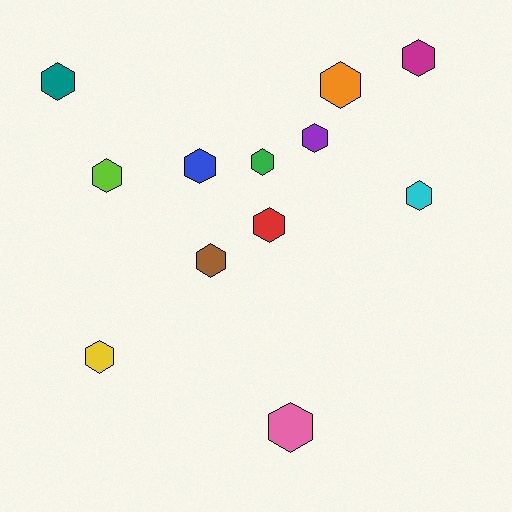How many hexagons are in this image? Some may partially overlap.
There are 12 hexagons.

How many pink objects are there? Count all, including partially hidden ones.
There is 1 pink object.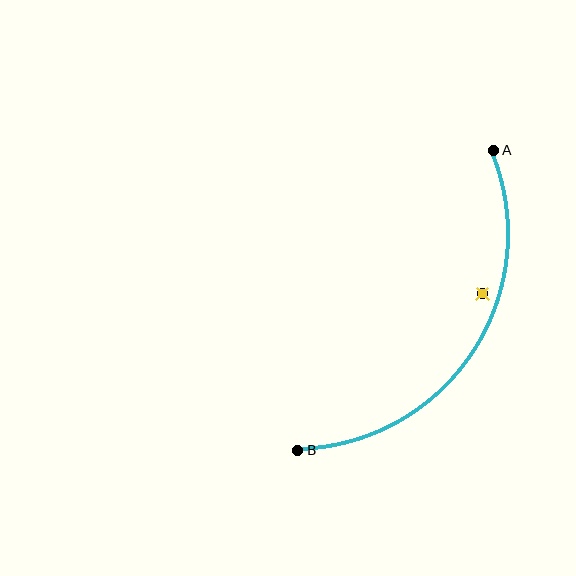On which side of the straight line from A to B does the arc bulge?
The arc bulges to the right of the straight line connecting A and B.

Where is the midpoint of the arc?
The arc midpoint is the point on the curve farthest from the straight line joining A and B. It sits to the right of that line.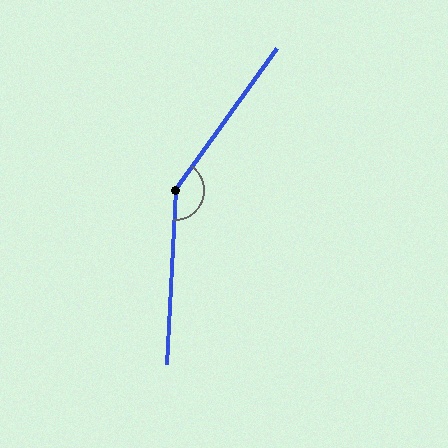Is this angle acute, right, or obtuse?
It is obtuse.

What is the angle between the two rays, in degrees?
Approximately 147 degrees.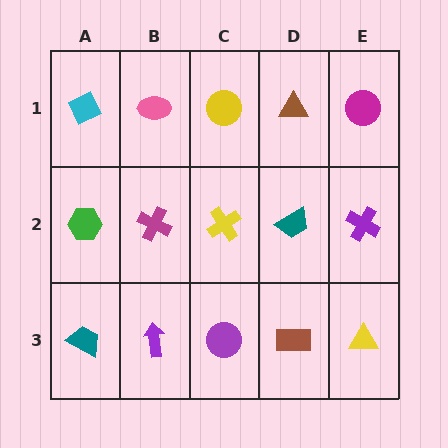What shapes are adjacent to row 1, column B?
A magenta cross (row 2, column B), a cyan diamond (row 1, column A), a yellow circle (row 1, column C).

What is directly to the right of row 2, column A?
A magenta cross.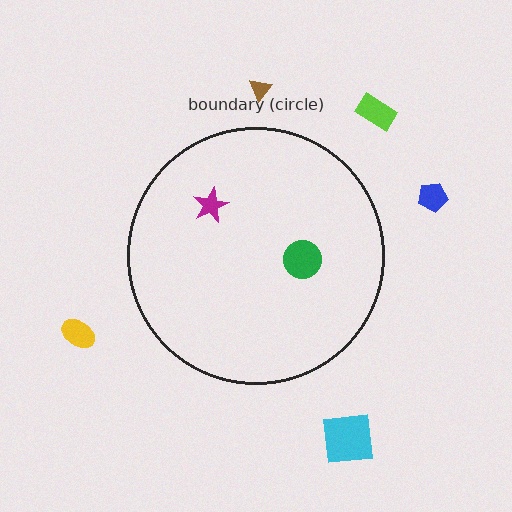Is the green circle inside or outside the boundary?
Inside.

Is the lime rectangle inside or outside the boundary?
Outside.